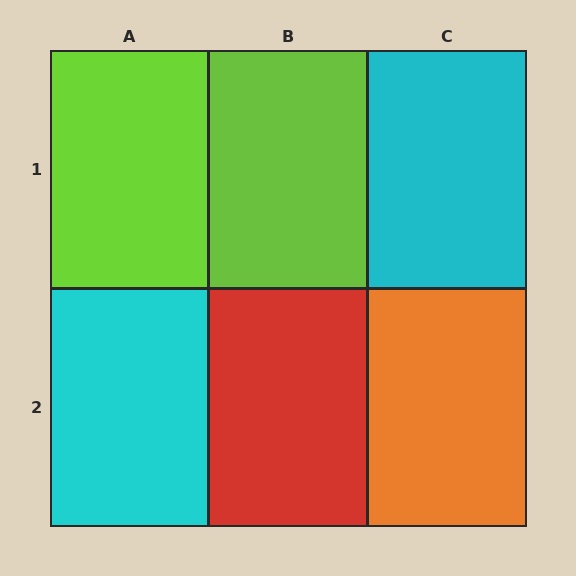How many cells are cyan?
2 cells are cyan.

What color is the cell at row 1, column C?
Cyan.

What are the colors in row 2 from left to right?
Cyan, red, orange.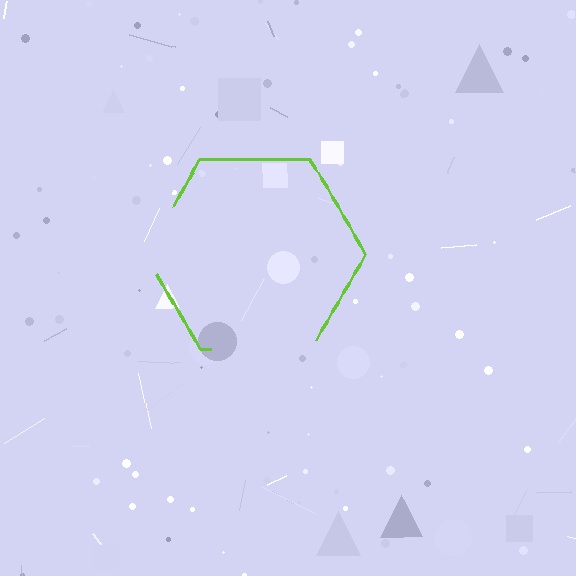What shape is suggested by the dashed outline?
The dashed outline suggests a hexagon.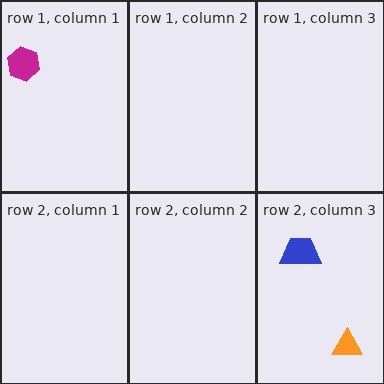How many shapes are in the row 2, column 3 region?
2.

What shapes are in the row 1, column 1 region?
The magenta hexagon.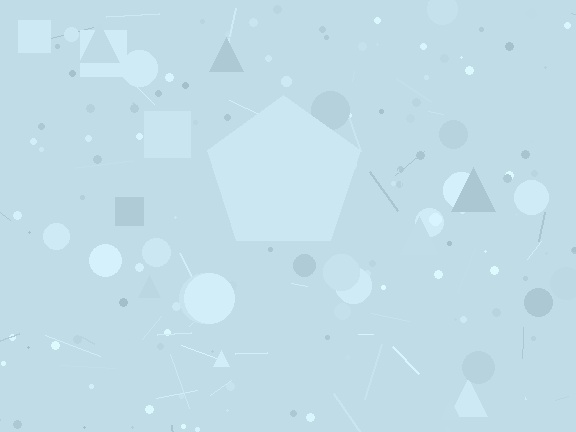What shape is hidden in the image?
A pentagon is hidden in the image.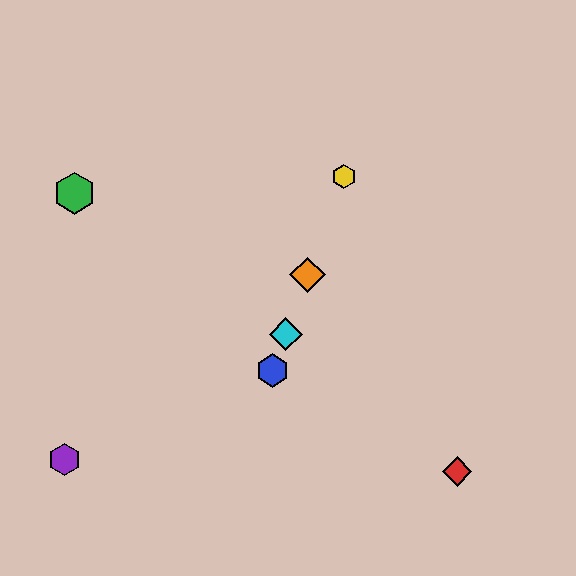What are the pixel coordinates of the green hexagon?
The green hexagon is at (75, 193).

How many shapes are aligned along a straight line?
4 shapes (the blue hexagon, the yellow hexagon, the orange diamond, the cyan diamond) are aligned along a straight line.